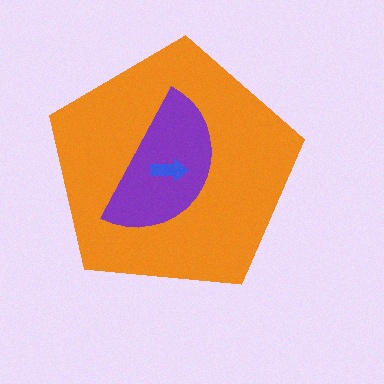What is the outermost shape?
The orange pentagon.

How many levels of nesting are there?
3.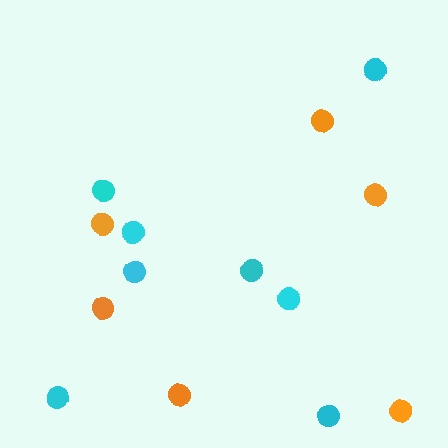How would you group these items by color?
There are 2 groups: one group of cyan circles (8) and one group of orange circles (6).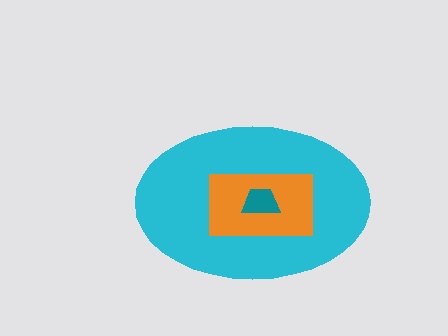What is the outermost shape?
The cyan ellipse.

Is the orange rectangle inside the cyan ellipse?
Yes.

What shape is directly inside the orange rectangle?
The teal trapezoid.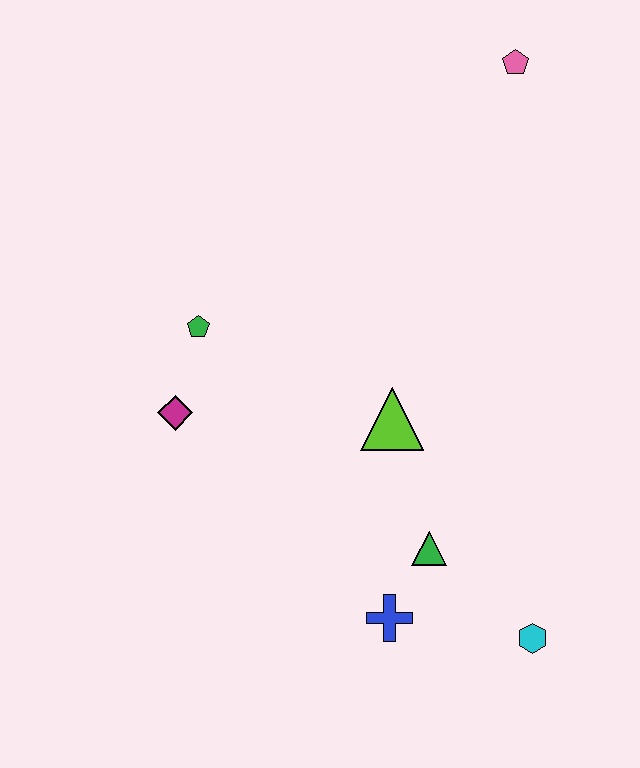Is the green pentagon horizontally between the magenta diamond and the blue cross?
Yes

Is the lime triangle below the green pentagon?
Yes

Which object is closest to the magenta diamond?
The green pentagon is closest to the magenta diamond.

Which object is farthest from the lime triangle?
The pink pentagon is farthest from the lime triangle.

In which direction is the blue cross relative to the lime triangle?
The blue cross is below the lime triangle.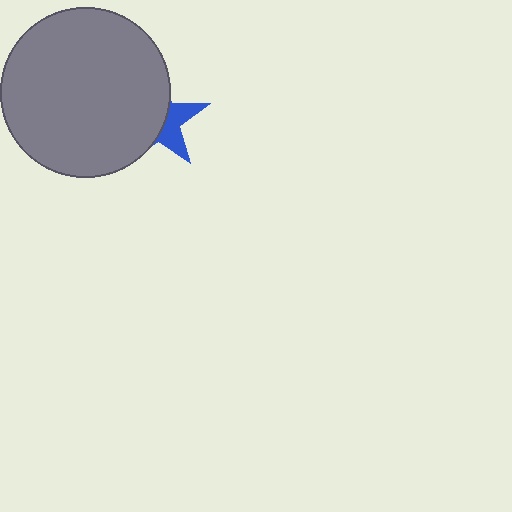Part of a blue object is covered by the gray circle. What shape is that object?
It is a star.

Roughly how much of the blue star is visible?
A small part of it is visible (roughly 36%).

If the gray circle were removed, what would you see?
You would see the complete blue star.